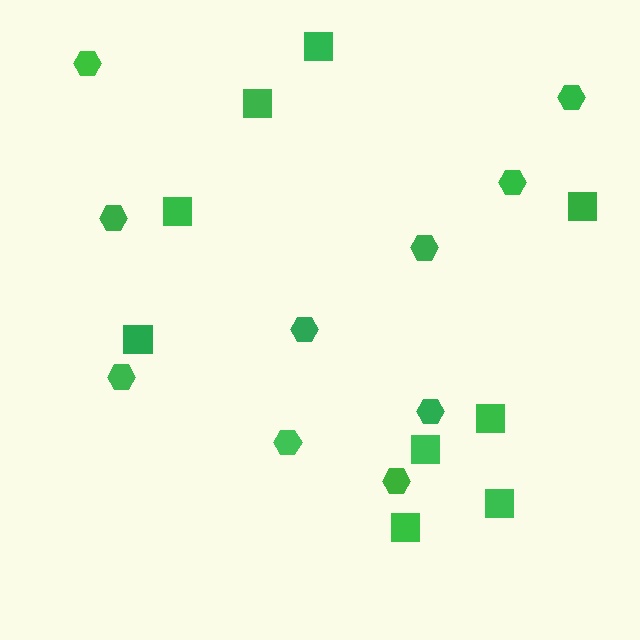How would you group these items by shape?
There are 2 groups: one group of squares (9) and one group of hexagons (10).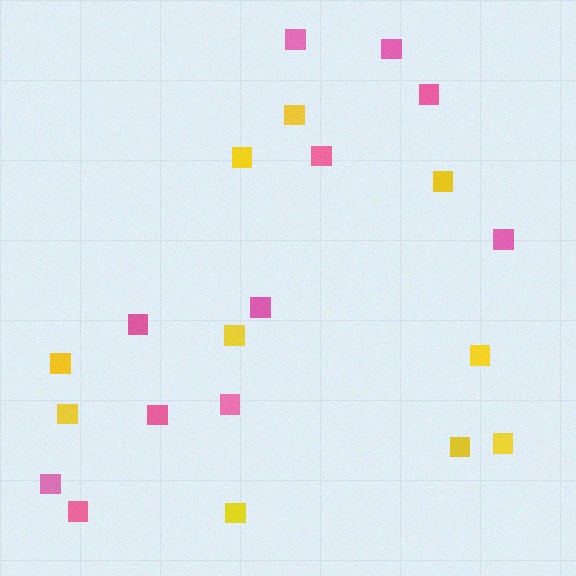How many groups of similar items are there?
There are 2 groups: one group of pink squares (11) and one group of yellow squares (10).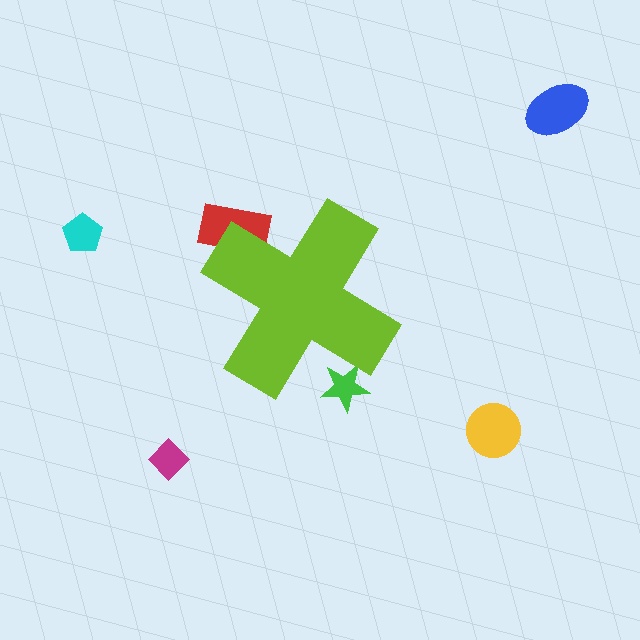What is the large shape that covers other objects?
A lime cross.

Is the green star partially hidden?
Yes, the green star is partially hidden behind the lime cross.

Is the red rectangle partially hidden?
Yes, the red rectangle is partially hidden behind the lime cross.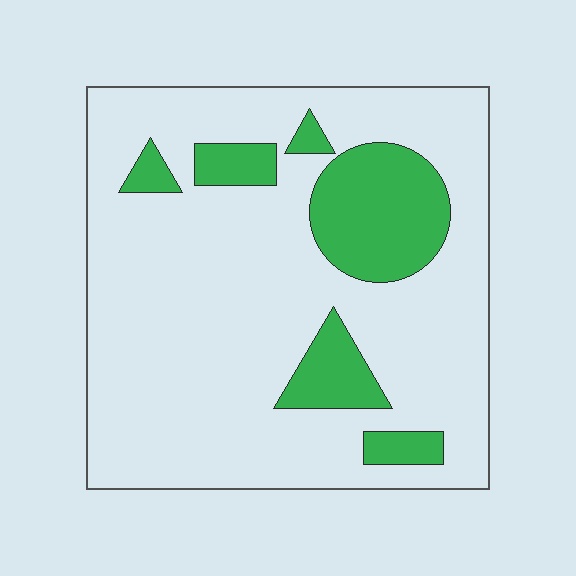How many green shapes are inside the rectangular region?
6.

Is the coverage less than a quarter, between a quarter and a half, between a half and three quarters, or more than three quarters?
Less than a quarter.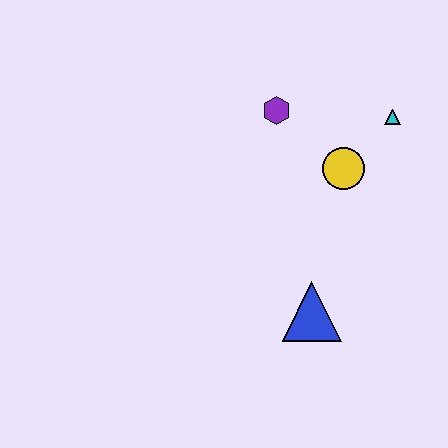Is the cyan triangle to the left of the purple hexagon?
No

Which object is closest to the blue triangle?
The yellow circle is closest to the blue triangle.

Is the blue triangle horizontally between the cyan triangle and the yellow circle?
No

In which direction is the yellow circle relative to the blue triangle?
The yellow circle is above the blue triangle.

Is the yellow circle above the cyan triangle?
No